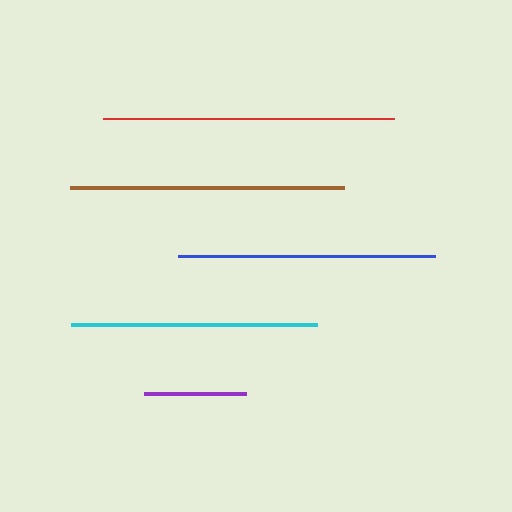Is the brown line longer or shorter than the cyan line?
The brown line is longer than the cyan line.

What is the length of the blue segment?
The blue segment is approximately 257 pixels long.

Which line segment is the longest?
The red line is the longest at approximately 291 pixels.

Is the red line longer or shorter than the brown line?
The red line is longer than the brown line.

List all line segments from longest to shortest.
From longest to shortest: red, brown, blue, cyan, purple.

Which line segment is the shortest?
The purple line is the shortest at approximately 101 pixels.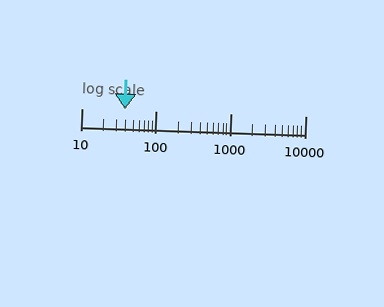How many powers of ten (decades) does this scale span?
The scale spans 3 decades, from 10 to 10000.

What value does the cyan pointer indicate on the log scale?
The pointer indicates approximately 38.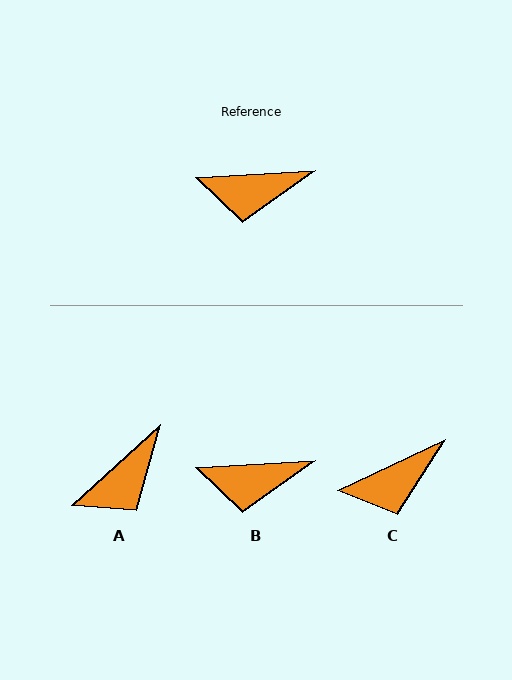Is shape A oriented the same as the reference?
No, it is off by about 39 degrees.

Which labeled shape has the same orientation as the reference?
B.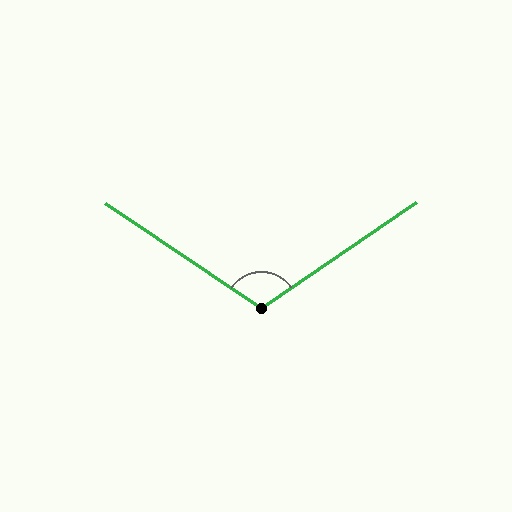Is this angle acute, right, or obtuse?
It is obtuse.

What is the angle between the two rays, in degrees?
Approximately 112 degrees.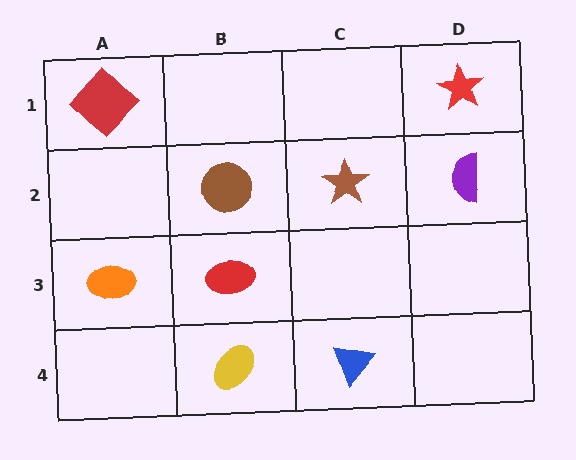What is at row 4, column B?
A yellow ellipse.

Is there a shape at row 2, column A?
No, that cell is empty.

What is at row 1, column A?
A red diamond.